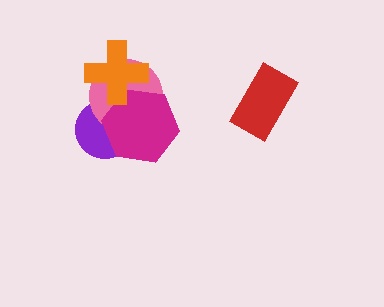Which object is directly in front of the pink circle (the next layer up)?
The magenta hexagon is directly in front of the pink circle.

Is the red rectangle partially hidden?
No, no other shape covers it.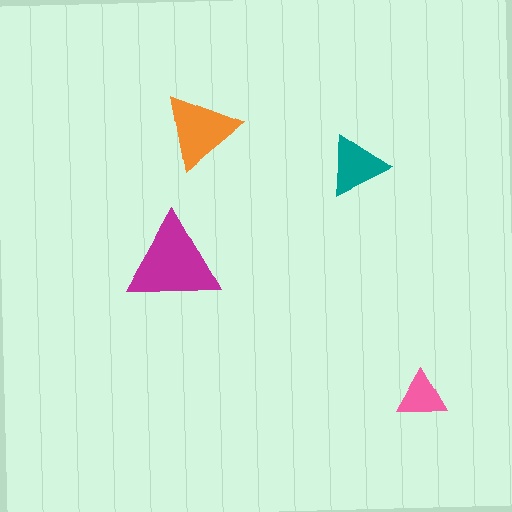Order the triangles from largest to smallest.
the magenta one, the orange one, the teal one, the pink one.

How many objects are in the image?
There are 4 objects in the image.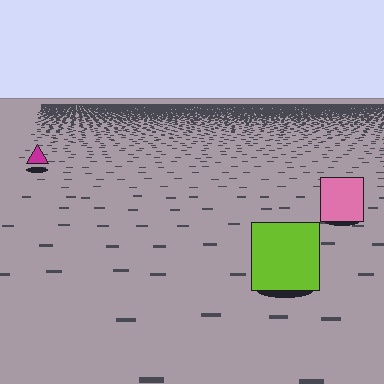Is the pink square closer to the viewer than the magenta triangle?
Yes. The pink square is closer — you can tell from the texture gradient: the ground texture is coarser near it.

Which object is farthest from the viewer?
The magenta triangle is farthest from the viewer. It appears smaller and the ground texture around it is denser.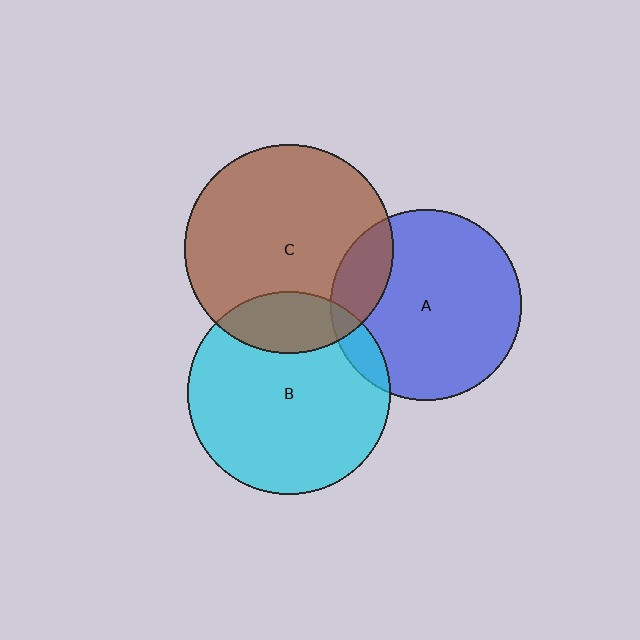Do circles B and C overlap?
Yes.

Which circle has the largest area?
Circle C (brown).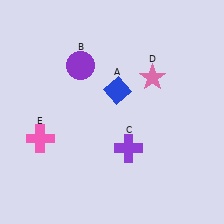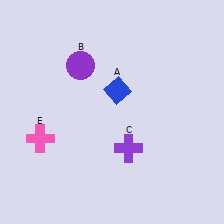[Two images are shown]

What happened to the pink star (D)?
The pink star (D) was removed in Image 2. It was in the top-right area of Image 1.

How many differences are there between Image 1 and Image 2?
There is 1 difference between the two images.